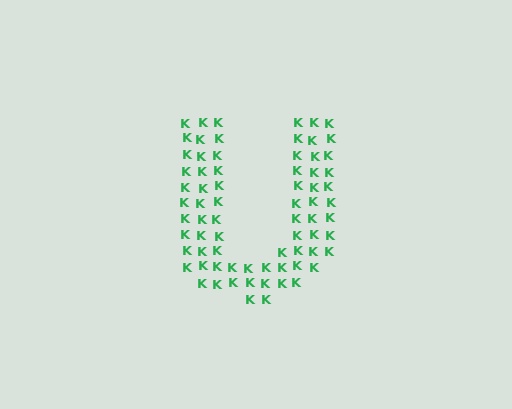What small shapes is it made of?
It is made of small letter K's.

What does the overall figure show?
The overall figure shows the letter U.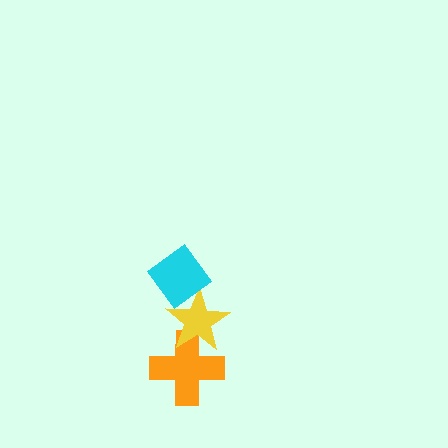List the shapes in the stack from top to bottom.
From top to bottom: the cyan diamond, the yellow star, the orange cross.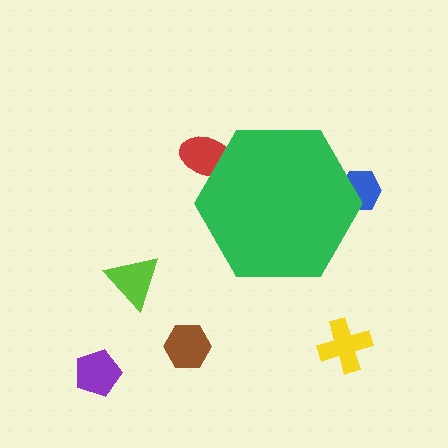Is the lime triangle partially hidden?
No, the lime triangle is fully visible.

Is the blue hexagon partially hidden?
Yes, the blue hexagon is partially hidden behind the green hexagon.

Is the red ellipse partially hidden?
Yes, the red ellipse is partially hidden behind the green hexagon.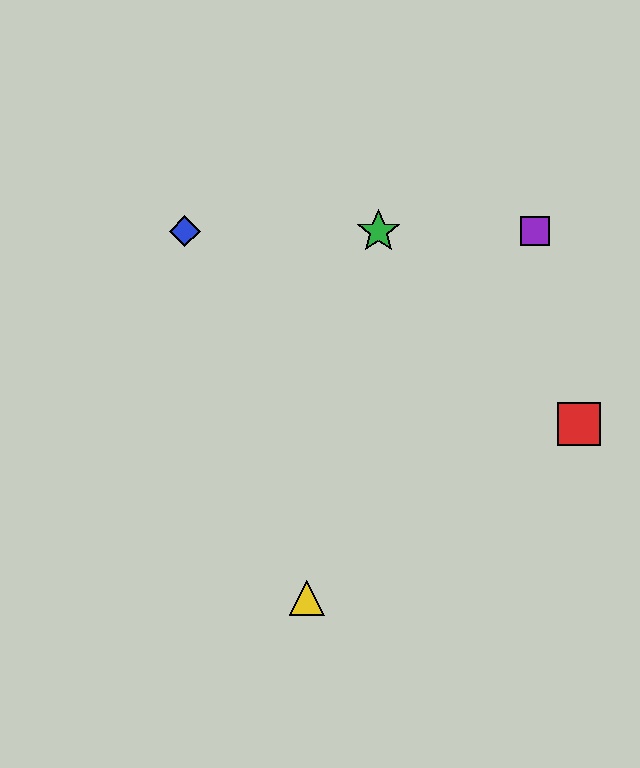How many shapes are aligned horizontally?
3 shapes (the blue diamond, the green star, the purple square) are aligned horizontally.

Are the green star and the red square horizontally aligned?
No, the green star is at y≈231 and the red square is at y≈424.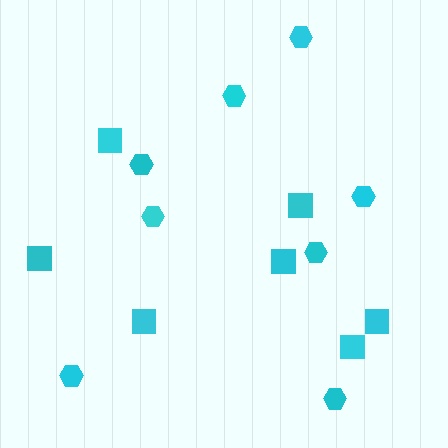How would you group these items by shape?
There are 2 groups: one group of hexagons (8) and one group of squares (7).